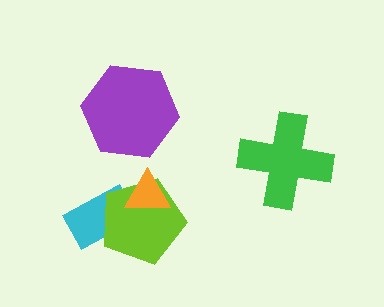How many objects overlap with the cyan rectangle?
2 objects overlap with the cyan rectangle.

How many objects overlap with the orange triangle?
2 objects overlap with the orange triangle.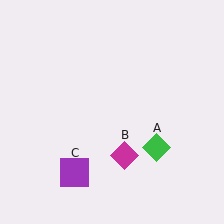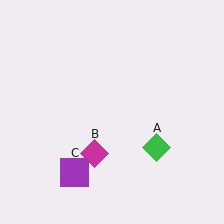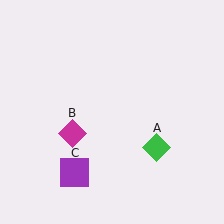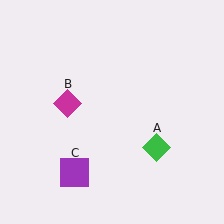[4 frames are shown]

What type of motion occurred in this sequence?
The magenta diamond (object B) rotated clockwise around the center of the scene.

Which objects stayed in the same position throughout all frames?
Green diamond (object A) and purple square (object C) remained stationary.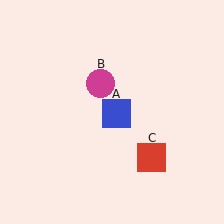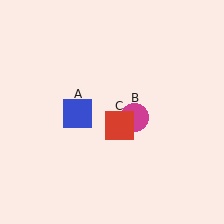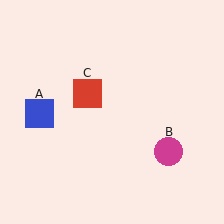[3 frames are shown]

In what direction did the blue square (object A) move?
The blue square (object A) moved left.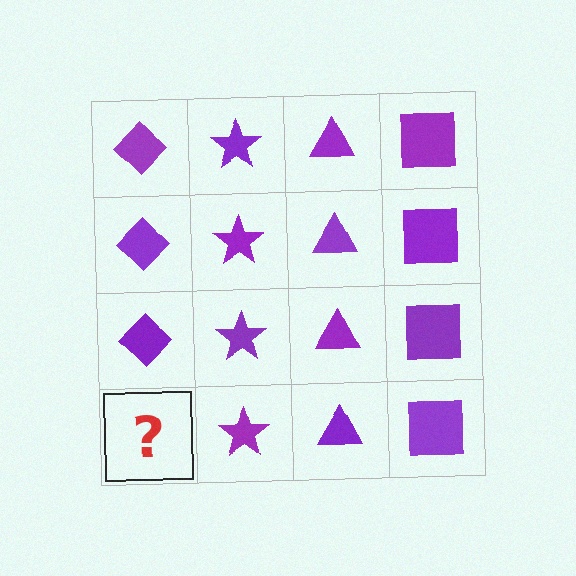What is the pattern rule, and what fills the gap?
The rule is that each column has a consistent shape. The gap should be filled with a purple diamond.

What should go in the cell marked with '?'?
The missing cell should contain a purple diamond.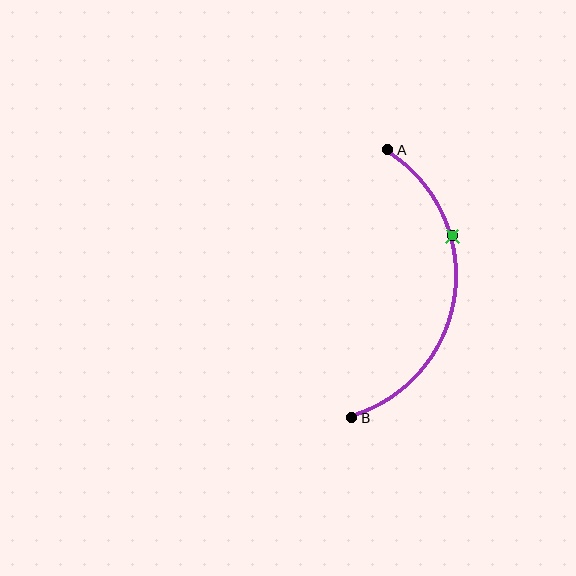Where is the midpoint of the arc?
The arc midpoint is the point on the curve farthest from the straight line joining A and B. It sits to the right of that line.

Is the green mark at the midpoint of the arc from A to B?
No. The green mark lies on the arc but is closer to endpoint A. The arc midpoint would be at the point on the curve equidistant along the arc from both A and B.